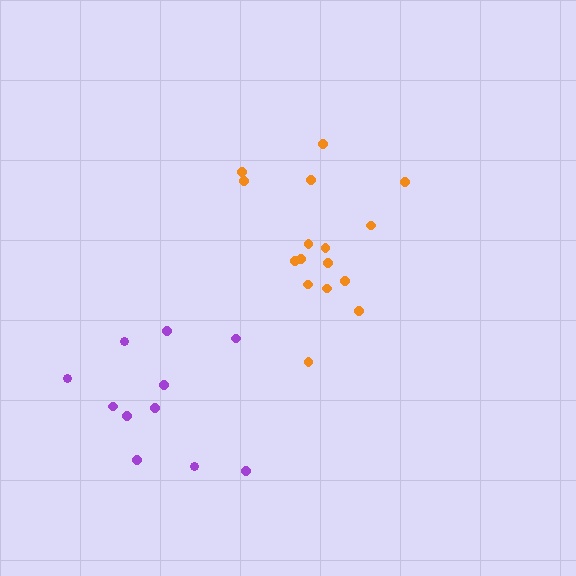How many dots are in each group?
Group 1: 16 dots, Group 2: 11 dots (27 total).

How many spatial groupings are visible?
There are 2 spatial groupings.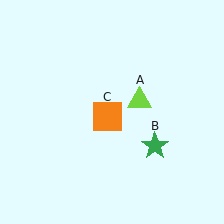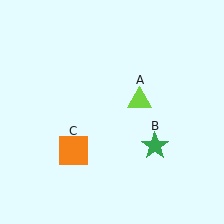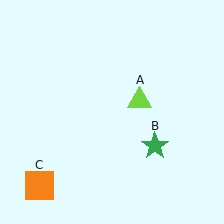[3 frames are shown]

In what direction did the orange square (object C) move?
The orange square (object C) moved down and to the left.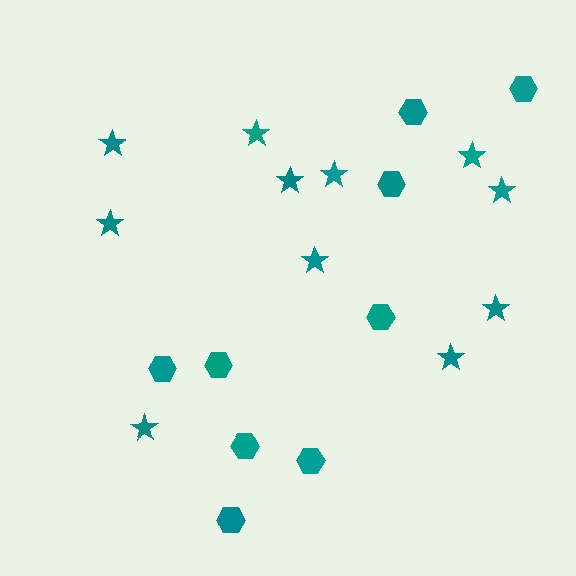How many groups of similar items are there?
There are 2 groups: one group of stars (11) and one group of hexagons (9).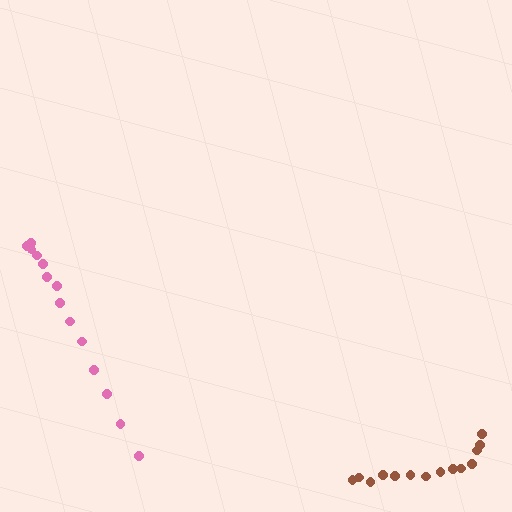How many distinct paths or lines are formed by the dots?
There are 2 distinct paths.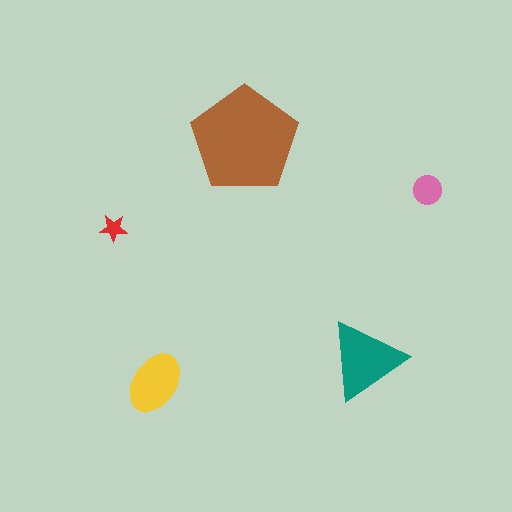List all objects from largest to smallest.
The brown pentagon, the teal triangle, the yellow ellipse, the pink circle, the red star.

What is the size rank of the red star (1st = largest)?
5th.